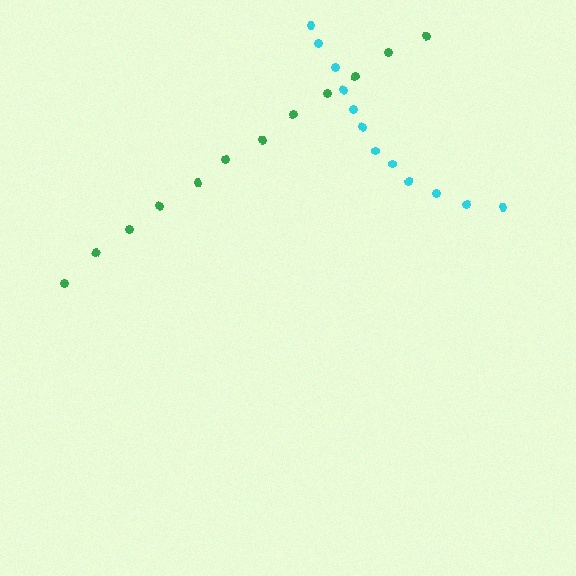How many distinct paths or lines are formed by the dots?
There are 2 distinct paths.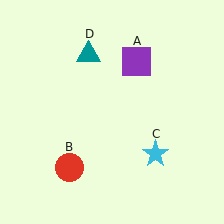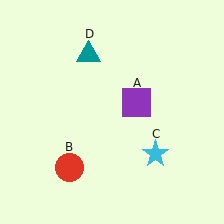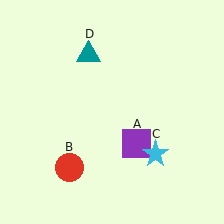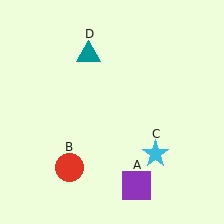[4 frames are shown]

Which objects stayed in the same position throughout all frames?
Red circle (object B) and cyan star (object C) and teal triangle (object D) remained stationary.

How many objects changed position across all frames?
1 object changed position: purple square (object A).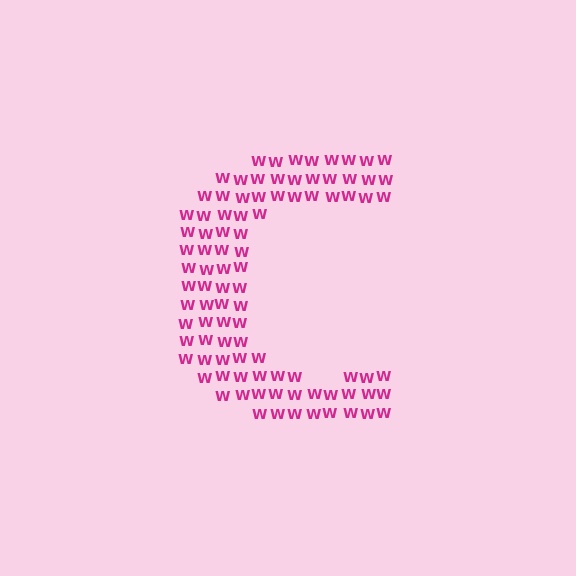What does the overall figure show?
The overall figure shows the letter C.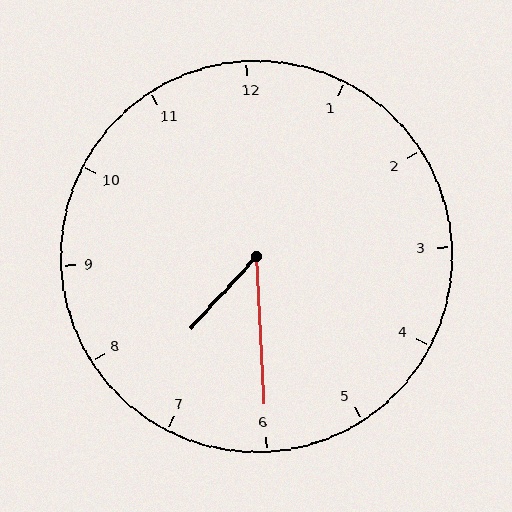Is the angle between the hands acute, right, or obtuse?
It is acute.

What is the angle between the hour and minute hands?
Approximately 45 degrees.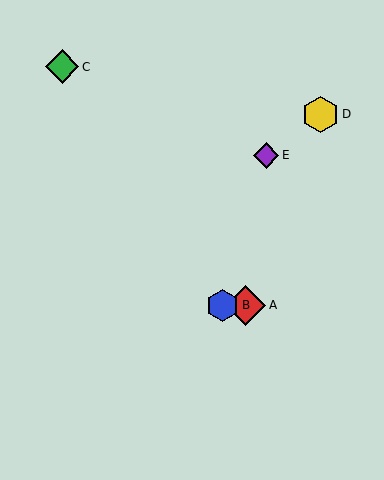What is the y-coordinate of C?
Object C is at y≈67.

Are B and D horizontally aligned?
No, B is at y≈305 and D is at y≈114.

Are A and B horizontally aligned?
Yes, both are at y≈305.